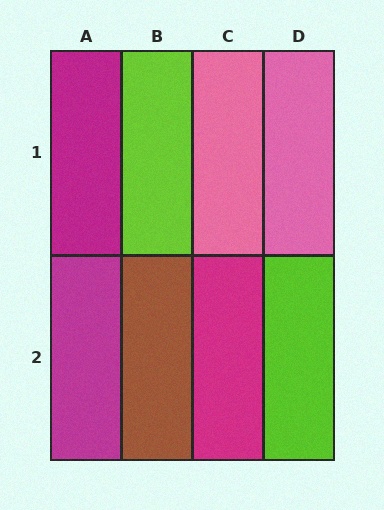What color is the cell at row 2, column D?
Lime.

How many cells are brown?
1 cell is brown.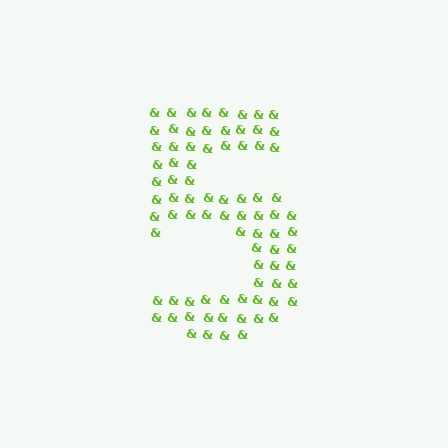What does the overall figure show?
The overall figure shows the digit 5.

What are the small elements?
The small elements are ampersands.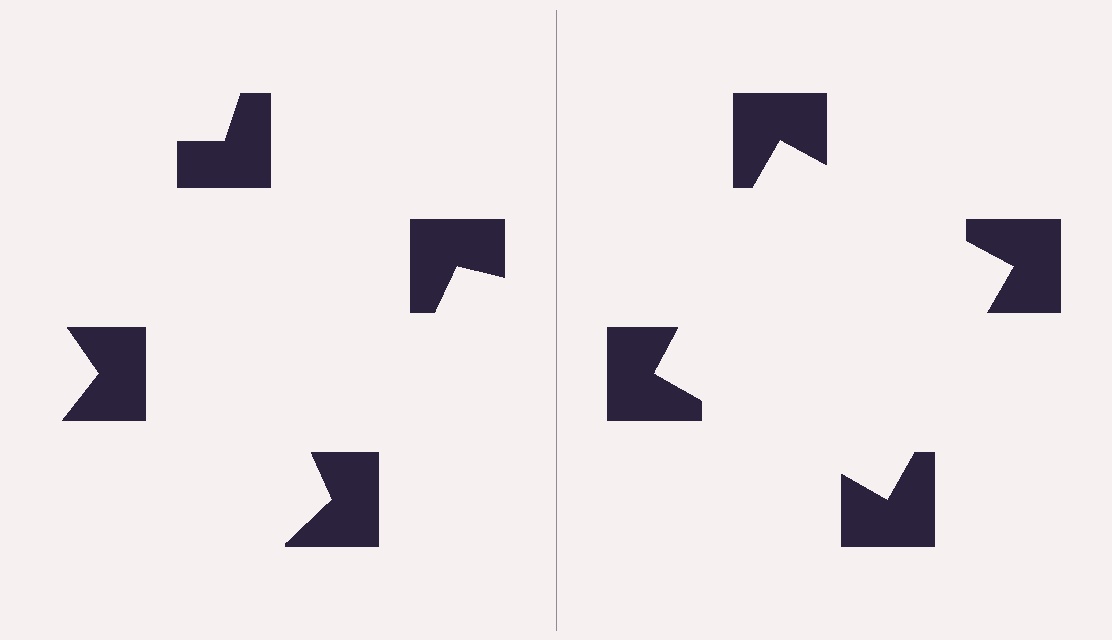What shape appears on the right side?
An illusory square.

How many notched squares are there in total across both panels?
8 — 4 on each side.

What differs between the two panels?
The notched squares are positioned identically on both sides; only the wedge orientations differ. On the right they align to a square; on the left they are misaligned.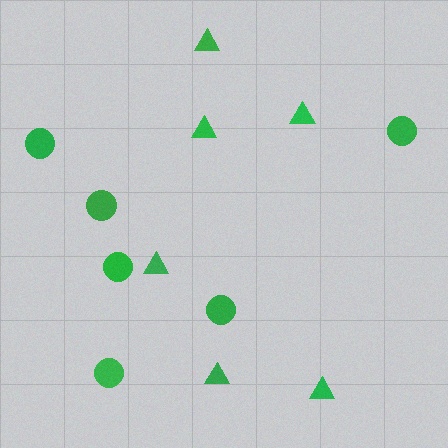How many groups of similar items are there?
There are 2 groups: one group of circles (6) and one group of triangles (6).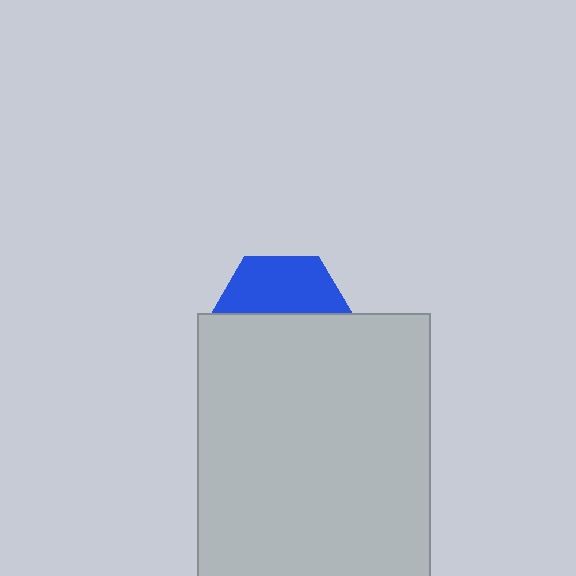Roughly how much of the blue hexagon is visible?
A small part of it is visible (roughly 43%).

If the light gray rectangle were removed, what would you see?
You would see the complete blue hexagon.